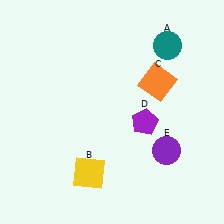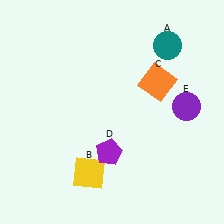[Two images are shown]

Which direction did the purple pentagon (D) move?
The purple pentagon (D) moved left.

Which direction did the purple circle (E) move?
The purple circle (E) moved up.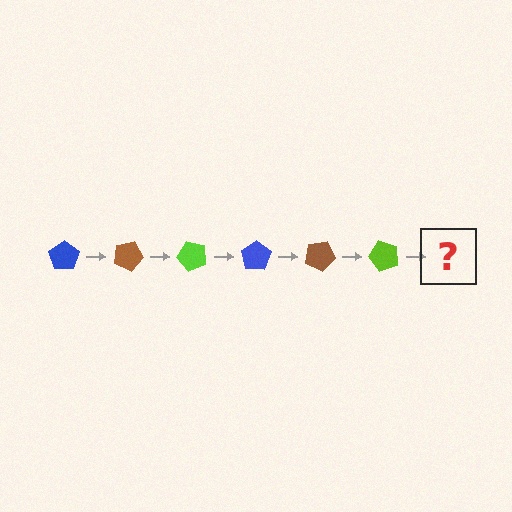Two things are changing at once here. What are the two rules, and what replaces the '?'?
The two rules are that it rotates 25 degrees each step and the color cycles through blue, brown, and lime. The '?' should be a blue pentagon, rotated 150 degrees from the start.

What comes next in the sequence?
The next element should be a blue pentagon, rotated 150 degrees from the start.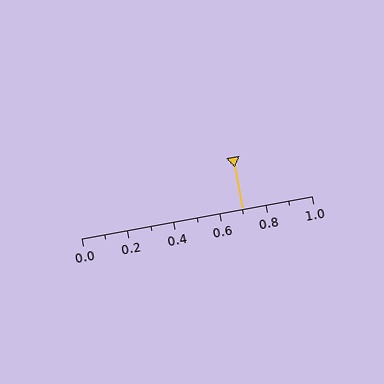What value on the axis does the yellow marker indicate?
The marker indicates approximately 0.7.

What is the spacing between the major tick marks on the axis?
The major ticks are spaced 0.2 apart.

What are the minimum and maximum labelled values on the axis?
The axis runs from 0.0 to 1.0.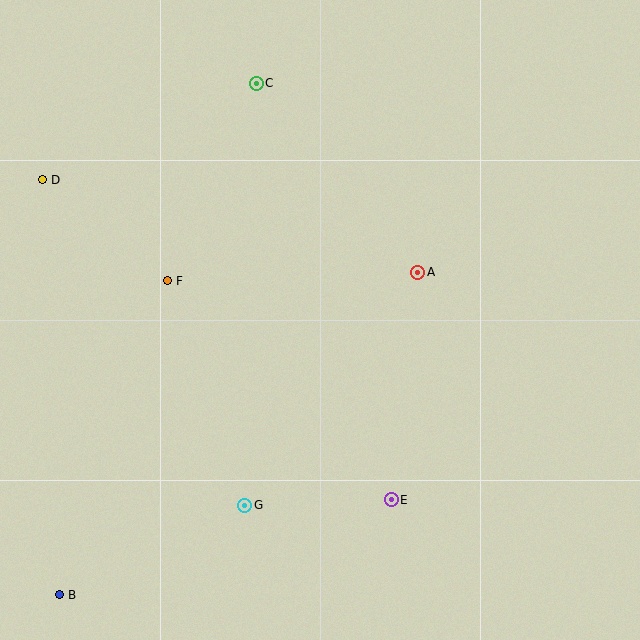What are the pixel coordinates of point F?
Point F is at (167, 281).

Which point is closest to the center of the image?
Point A at (418, 272) is closest to the center.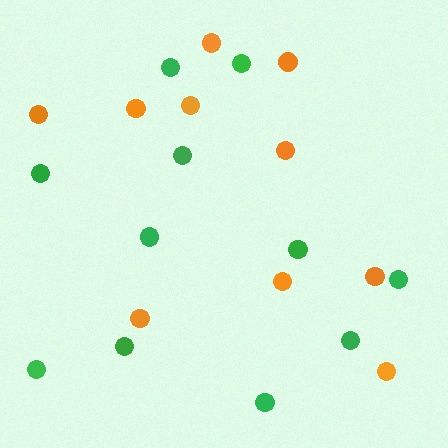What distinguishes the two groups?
There are 2 groups: one group of green circles (11) and one group of orange circles (10).